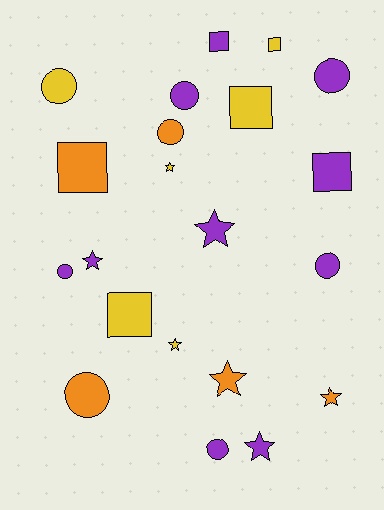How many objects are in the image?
There are 21 objects.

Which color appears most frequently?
Purple, with 10 objects.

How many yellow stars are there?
There are 2 yellow stars.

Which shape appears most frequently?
Circle, with 8 objects.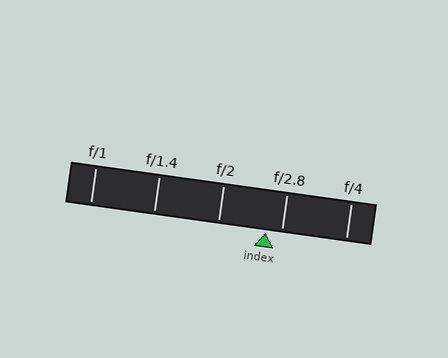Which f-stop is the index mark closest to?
The index mark is closest to f/2.8.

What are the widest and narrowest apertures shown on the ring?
The widest aperture shown is f/1 and the narrowest is f/4.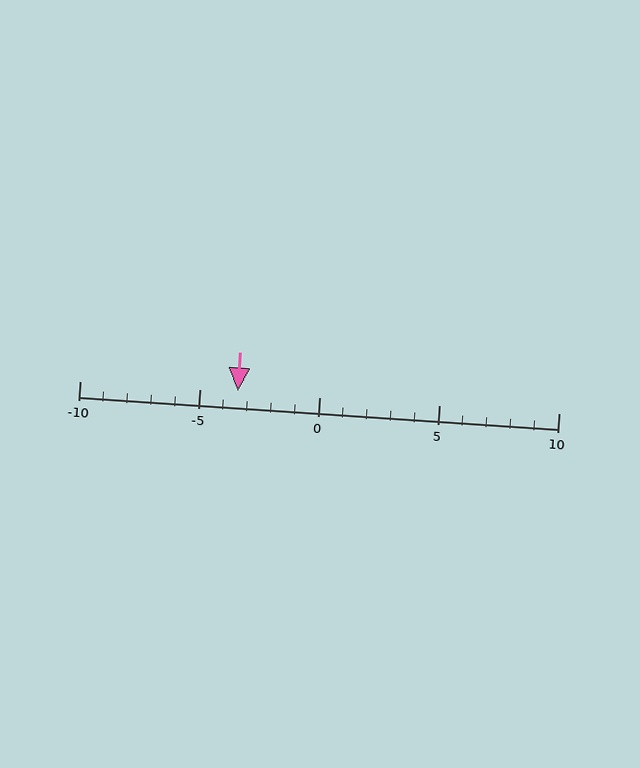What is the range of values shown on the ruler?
The ruler shows values from -10 to 10.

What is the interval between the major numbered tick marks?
The major tick marks are spaced 5 units apart.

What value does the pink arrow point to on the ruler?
The pink arrow points to approximately -3.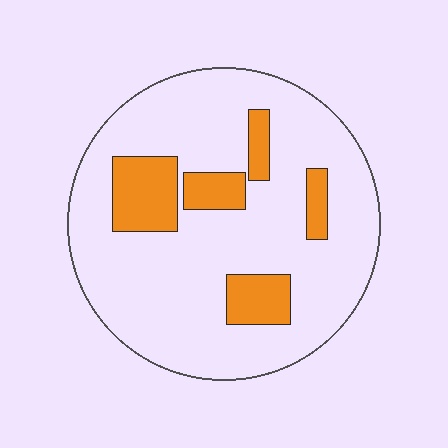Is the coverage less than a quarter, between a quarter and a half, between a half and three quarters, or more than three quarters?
Less than a quarter.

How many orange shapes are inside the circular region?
5.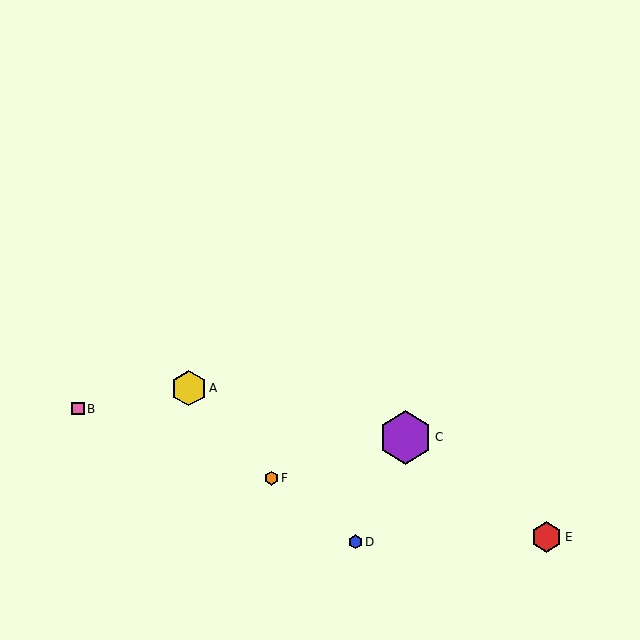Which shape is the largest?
The purple hexagon (labeled C) is the largest.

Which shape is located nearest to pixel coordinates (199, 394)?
The yellow hexagon (labeled A) at (189, 388) is nearest to that location.